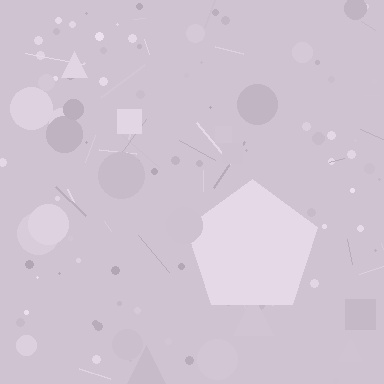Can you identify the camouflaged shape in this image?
The camouflaged shape is a pentagon.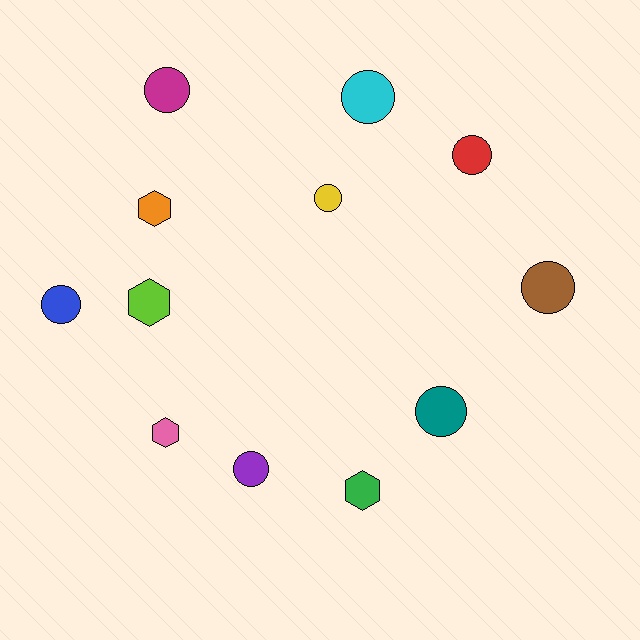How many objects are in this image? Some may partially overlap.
There are 12 objects.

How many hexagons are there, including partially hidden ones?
There are 4 hexagons.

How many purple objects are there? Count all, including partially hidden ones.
There is 1 purple object.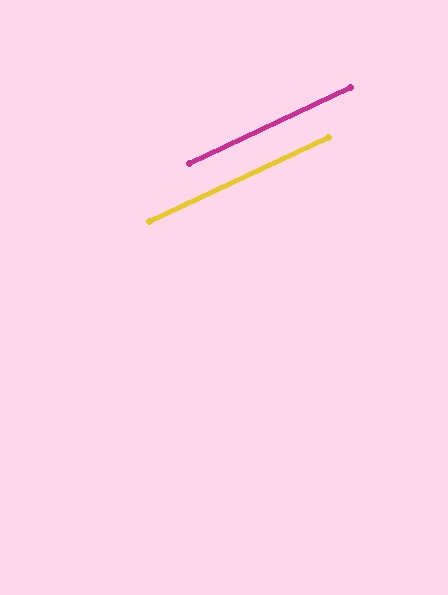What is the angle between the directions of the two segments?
Approximately 0 degrees.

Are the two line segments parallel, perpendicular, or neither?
Parallel — their directions differ by only 0.1°.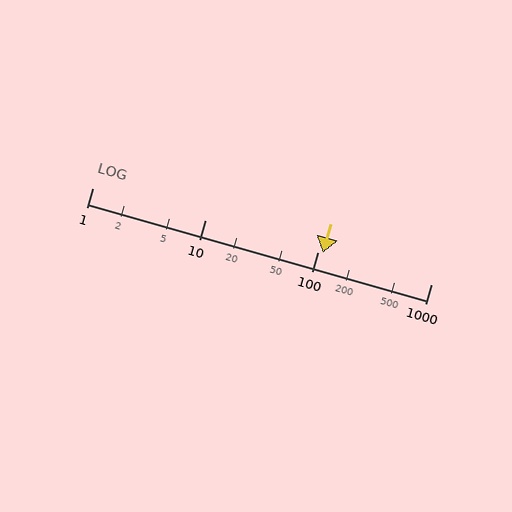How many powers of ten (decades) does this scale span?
The scale spans 3 decades, from 1 to 1000.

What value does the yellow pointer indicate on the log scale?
The pointer indicates approximately 110.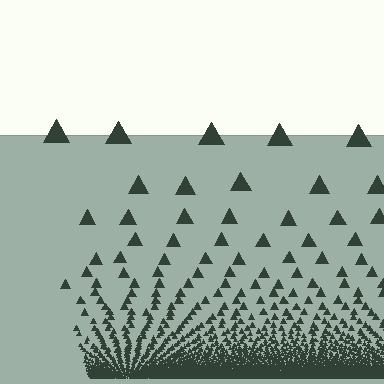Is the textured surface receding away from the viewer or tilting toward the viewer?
The surface appears to tilt toward the viewer. Texture elements get larger and sparser toward the top.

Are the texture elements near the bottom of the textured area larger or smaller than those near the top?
Smaller. The gradient is inverted — elements near the bottom are smaller and denser.